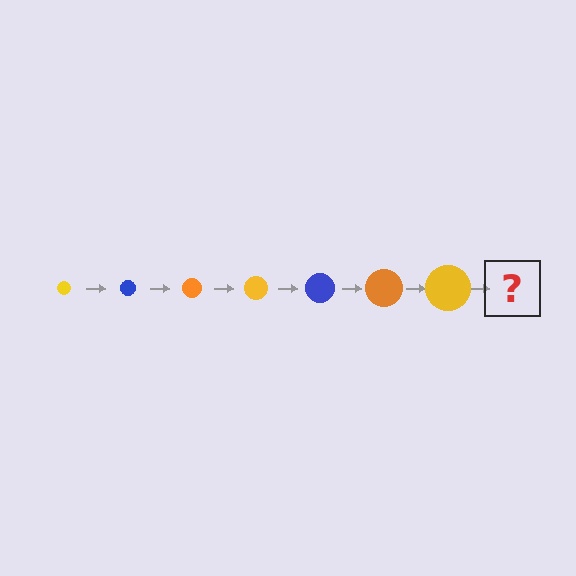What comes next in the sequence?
The next element should be a blue circle, larger than the previous one.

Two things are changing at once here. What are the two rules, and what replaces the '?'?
The two rules are that the circle grows larger each step and the color cycles through yellow, blue, and orange. The '?' should be a blue circle, larger than the previous one.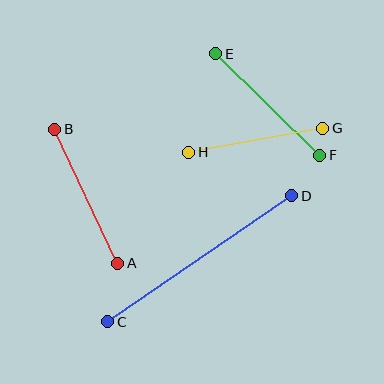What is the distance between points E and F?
The distance is approximately 145 pixels.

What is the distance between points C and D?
The distance is approximately 223 pixels.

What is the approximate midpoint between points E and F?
The midpoint is at approximately (268, 104) pixels.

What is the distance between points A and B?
The distance is approximately 148 pixels.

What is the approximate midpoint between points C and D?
The midpoint is at approximately (200, 259) pixels.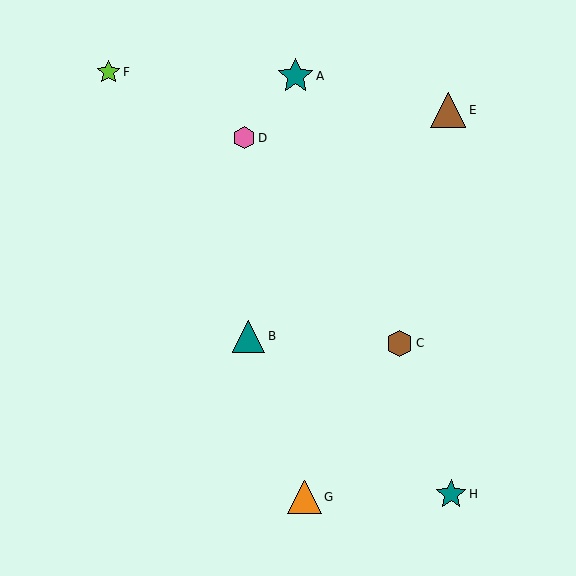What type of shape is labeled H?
Shape H is a teal star.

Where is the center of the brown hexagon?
The center of the brown hexagon is at (400, 343).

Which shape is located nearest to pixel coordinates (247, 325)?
The teal triangle (labeled B) at (249, 336) is nearest to that location.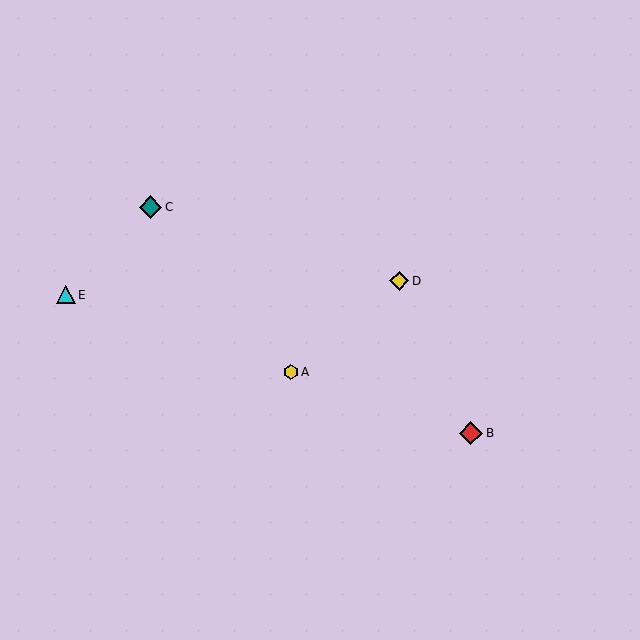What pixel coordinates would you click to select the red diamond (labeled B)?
Click at (471, 433) to select the red diamond B.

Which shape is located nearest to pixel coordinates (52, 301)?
The cyan triangle (labeled E) at (66, 295) is nearest to that location.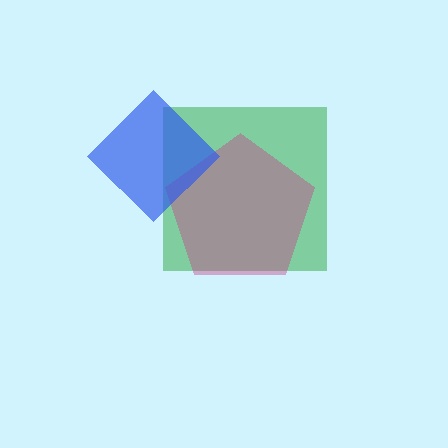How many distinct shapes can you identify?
There are 3 distinct shapes: a green square, a magenta pentagon, a blue diamond.